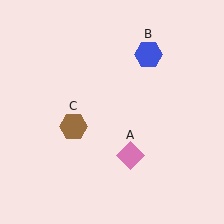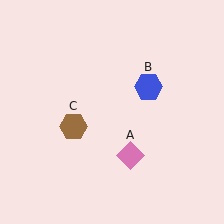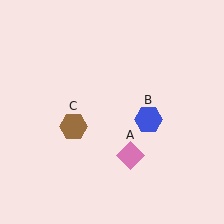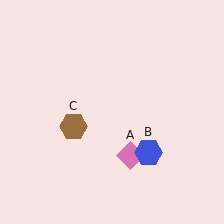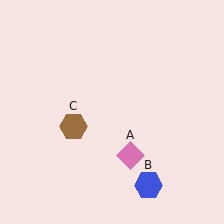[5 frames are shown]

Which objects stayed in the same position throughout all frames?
Pink diamond (object A) and brown hexagon (object C) remained stationary.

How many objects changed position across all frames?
1 object changed position: blue hexagon (object B).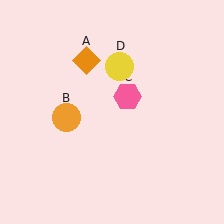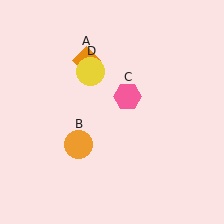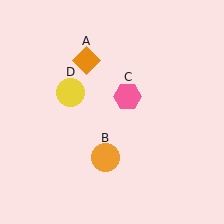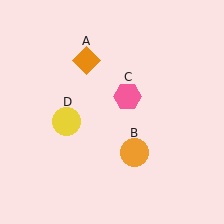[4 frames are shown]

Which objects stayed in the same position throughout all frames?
Orange diamond (object A) and pink hexagon (object C) remained stationary.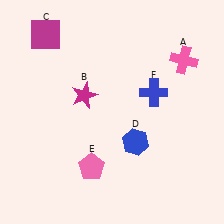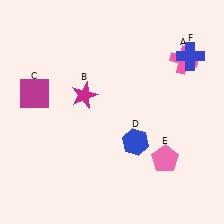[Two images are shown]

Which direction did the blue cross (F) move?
The blue cross (F) moved up.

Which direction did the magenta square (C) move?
The magenta square (C) moved down.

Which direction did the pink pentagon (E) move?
The pink pentagon (E) moved right.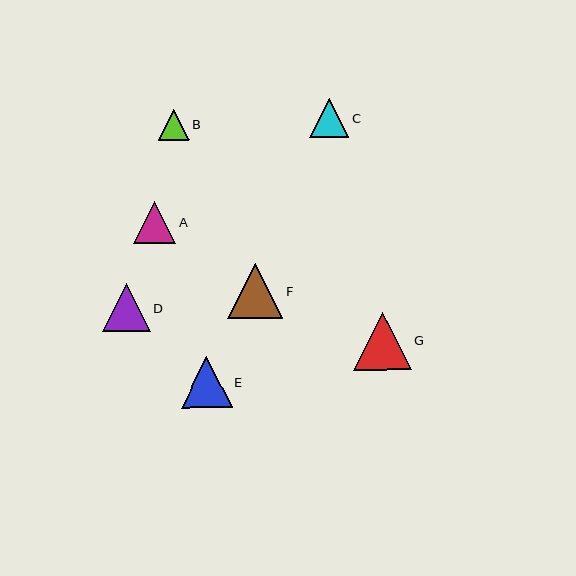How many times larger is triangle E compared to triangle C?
Triangle E is approximately 1.3 times the size of triangle C.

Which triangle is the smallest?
Triangle B is the smallest with a size of approximately 31 pixels.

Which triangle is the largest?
Triangle G is the largest with a size of approximately 57 pixels.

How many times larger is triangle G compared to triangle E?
Triangle G is approximately 1.1 times the size of triangle E.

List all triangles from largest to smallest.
From largest to smallest: G, F, E, D, A, C, B.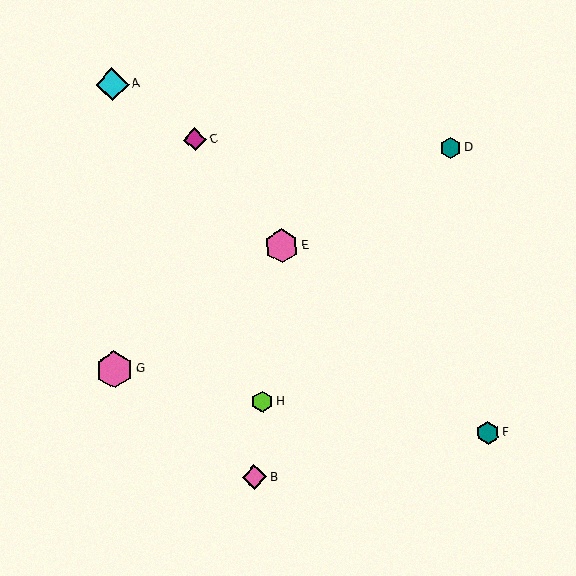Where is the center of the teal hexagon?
The center of the teal hexagon is at (451, 148).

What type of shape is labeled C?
Shape C is a magenta diamond.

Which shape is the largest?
The pink hexagon (labeled G) is the largest.